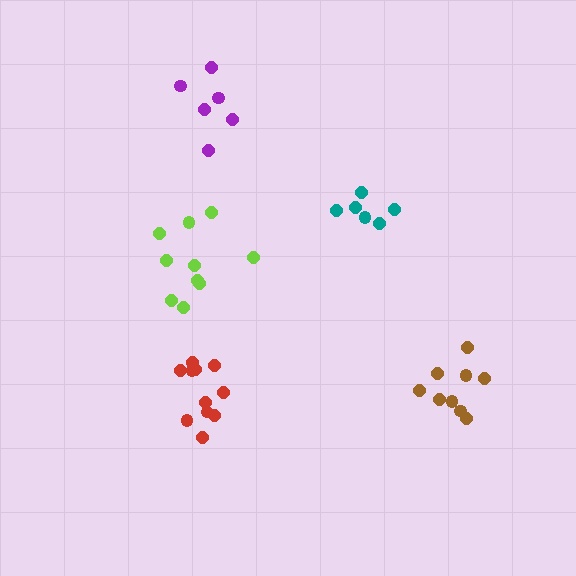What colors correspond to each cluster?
The clusters are colored: red, purple, teal, brown, lime.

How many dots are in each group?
Group 1: 11 dots, Group 2: 6 dots, Group 3: 6 dots, Group 4: 9 dots, Group 5: 10 dots (42 total).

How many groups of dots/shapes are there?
There are 5 groups.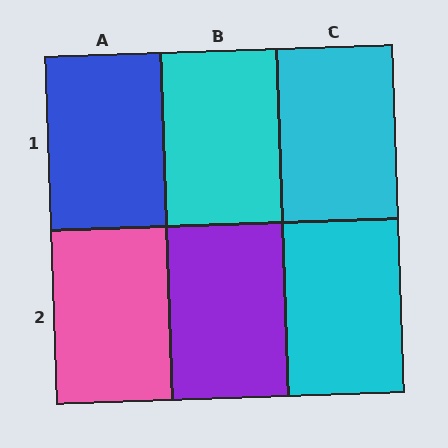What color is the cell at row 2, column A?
Pink.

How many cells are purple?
1 cell is purple.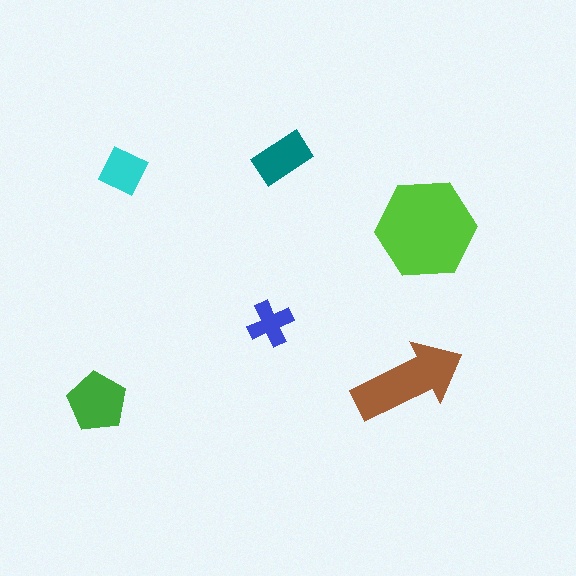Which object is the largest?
The lime hexagon.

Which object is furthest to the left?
The green pentagon is leftmost.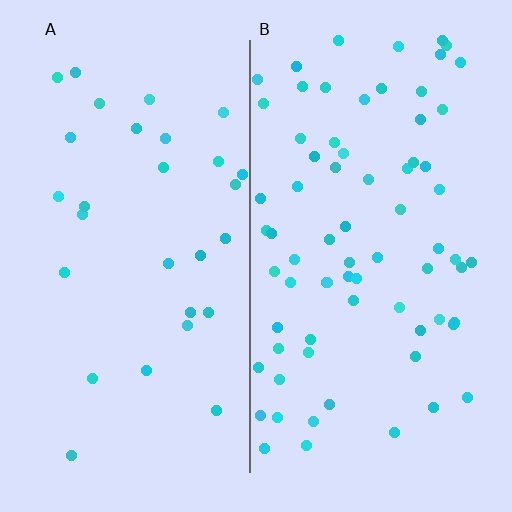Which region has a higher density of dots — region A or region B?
B (the right).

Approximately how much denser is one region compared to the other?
Approximately 2.5× — region B over region A.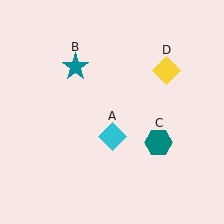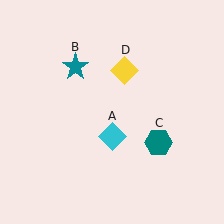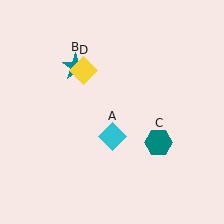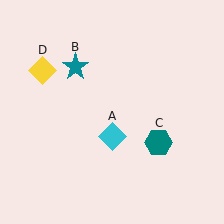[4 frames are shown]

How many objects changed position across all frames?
1 object changed position: yellow diamond (object D).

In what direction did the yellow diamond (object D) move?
The yellow diamond (object D) moved left.